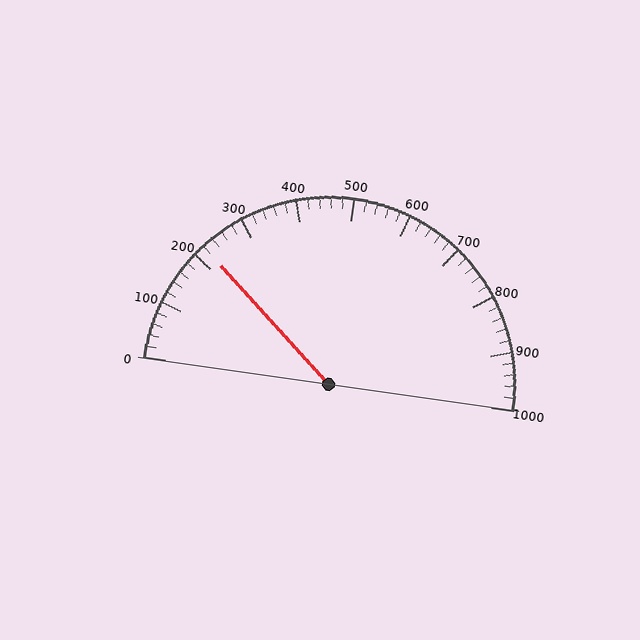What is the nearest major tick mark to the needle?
The nearest major tick mark is 200.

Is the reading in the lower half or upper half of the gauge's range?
The reading is in the lower half of the range (0 to 1000).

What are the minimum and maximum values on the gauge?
The gauge ranges from 0 to 1000.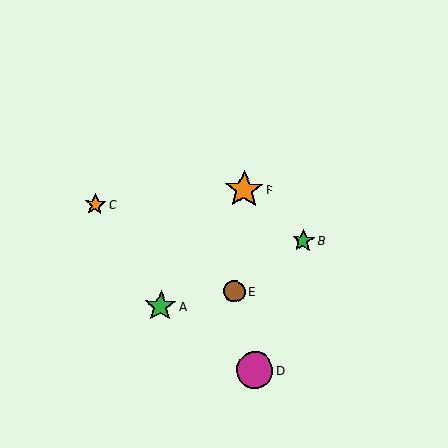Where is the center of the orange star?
The center of the orange star is at (95, 204).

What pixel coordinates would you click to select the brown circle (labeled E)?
Click at (234, 291) to select the brown circle E.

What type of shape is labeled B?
Shape B is a green star.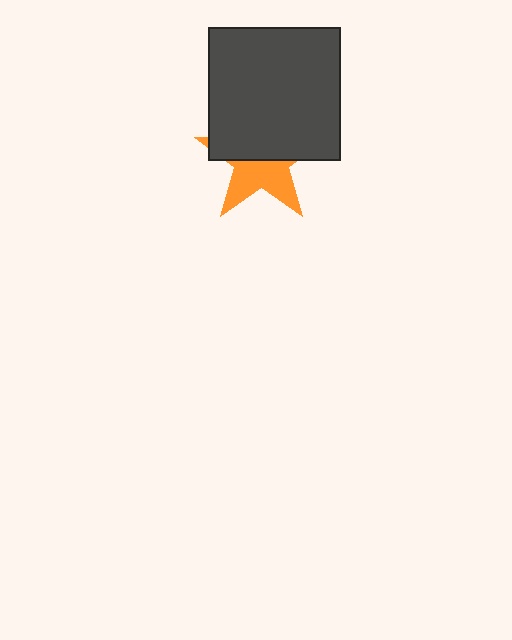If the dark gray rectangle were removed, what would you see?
You would see the complete orange star.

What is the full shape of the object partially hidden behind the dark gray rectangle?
The partially hidden object is an orange star.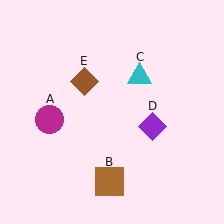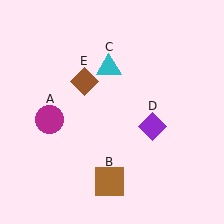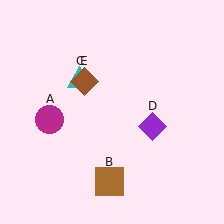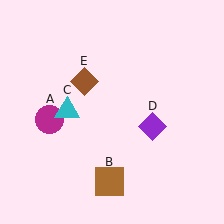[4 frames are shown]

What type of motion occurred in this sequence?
The cyan triangle (object C) rotated counterclockwise around the center of the scene.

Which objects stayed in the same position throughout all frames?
Magenta circle (object A) and brown square (object B) and purple diamond (object D) and brown diamond (object E) remained stationary.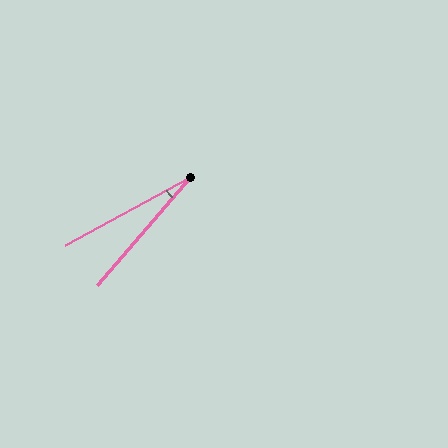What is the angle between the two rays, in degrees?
Approximately 21 degrees.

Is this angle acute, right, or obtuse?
It is acute.